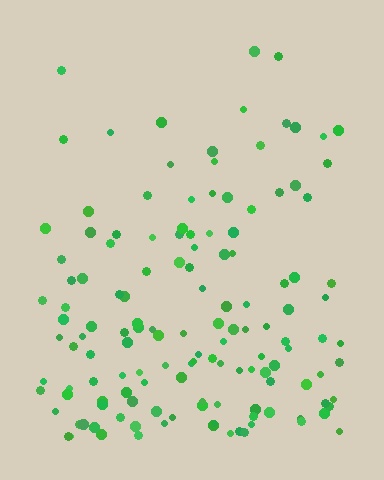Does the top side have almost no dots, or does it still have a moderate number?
Still a moderate number, just noticeably fewer than the bottom.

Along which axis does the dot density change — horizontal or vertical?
Vertical.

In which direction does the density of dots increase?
From top to bottom, with the bottom side densest.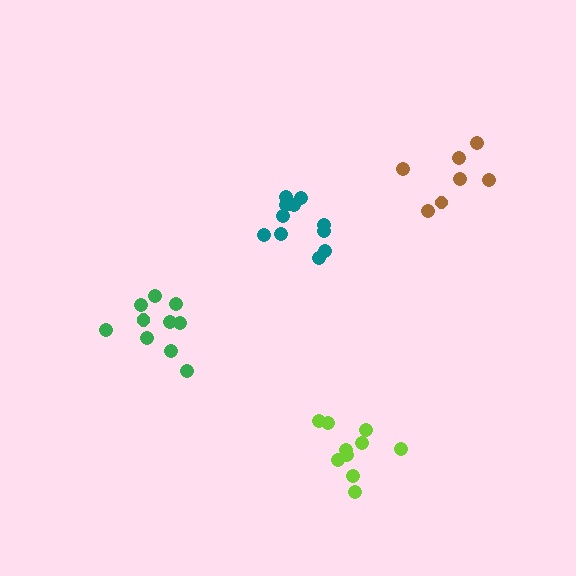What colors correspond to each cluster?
The clusters are colored: lime, teal, green, brown.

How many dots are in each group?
Group 1: 10 dots, Group 2: 11 dots, Group 3: 10 dots, Group 4: 7 dots (38 total).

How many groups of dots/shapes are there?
There are 4 groups.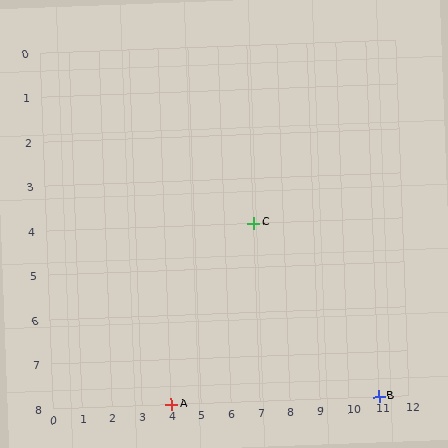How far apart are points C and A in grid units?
Points C and A are 3 columns and 4 rows apart (about 5.0 grid units diagonally).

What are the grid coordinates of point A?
Point A is at grid coordinates (4, 8).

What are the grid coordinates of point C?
Point C is at grid coordinates (7, 4).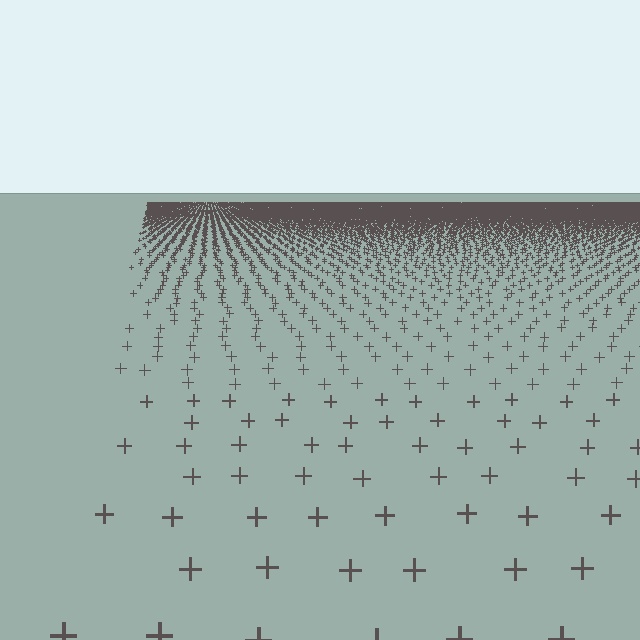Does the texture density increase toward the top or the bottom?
Density increases toward the top.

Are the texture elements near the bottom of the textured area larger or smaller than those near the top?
Larger. Near the bottom, elements are closer to the viewer and appear at a bigger on-screen size.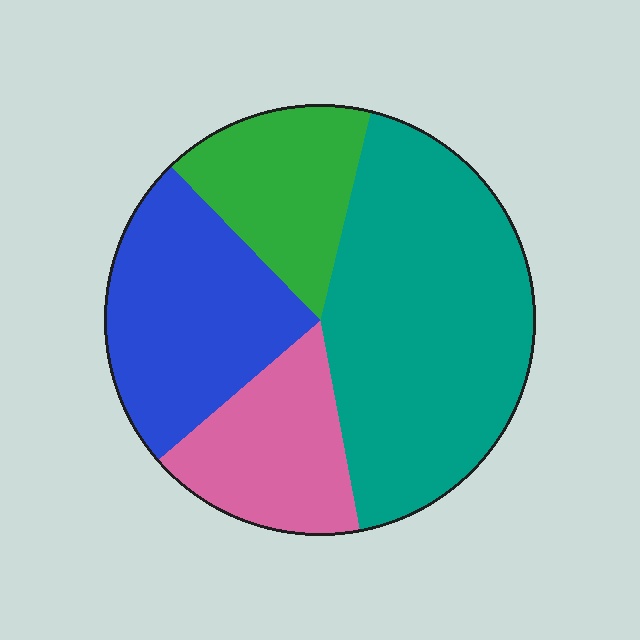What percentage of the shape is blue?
Blue takes up about one quarter (1/4) of the shape.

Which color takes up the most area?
Teal, at roughly 45%.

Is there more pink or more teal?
Teal.